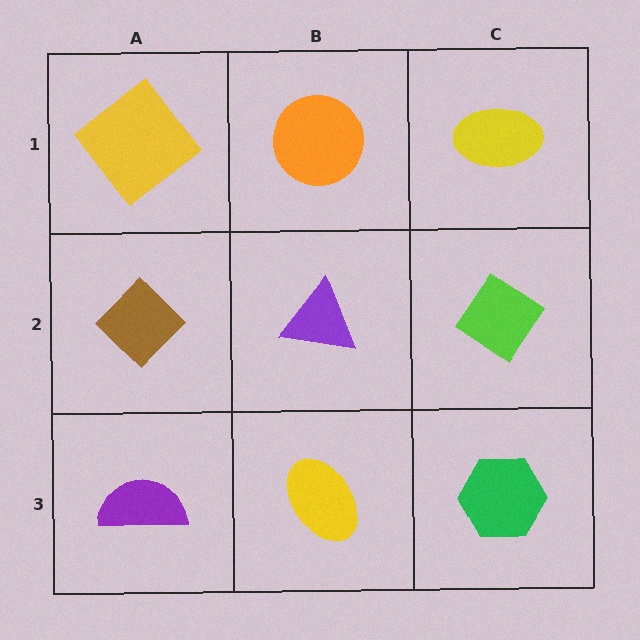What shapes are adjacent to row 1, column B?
A purple triangle (row 2, column B), a yellow diamond (row 1, column A), a yellow ellipse (row 1, column C).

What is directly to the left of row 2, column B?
A brown diamond.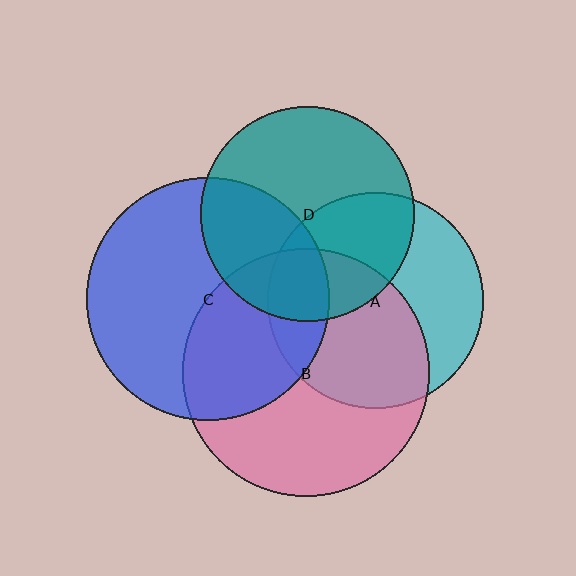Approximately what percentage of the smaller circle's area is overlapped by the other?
Approximately 35%.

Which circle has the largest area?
Circle B (pink).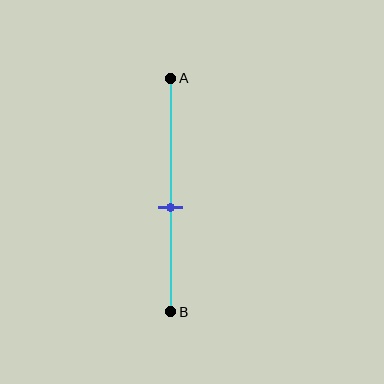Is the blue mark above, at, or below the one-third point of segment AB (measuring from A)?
The blue mark is below the one-third point of segment AB.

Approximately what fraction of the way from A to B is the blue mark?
The blue mark is approximately 55% of the way from A to B.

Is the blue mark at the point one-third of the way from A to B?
No, the mark is at about 55% from A, not at the 33% one-third point.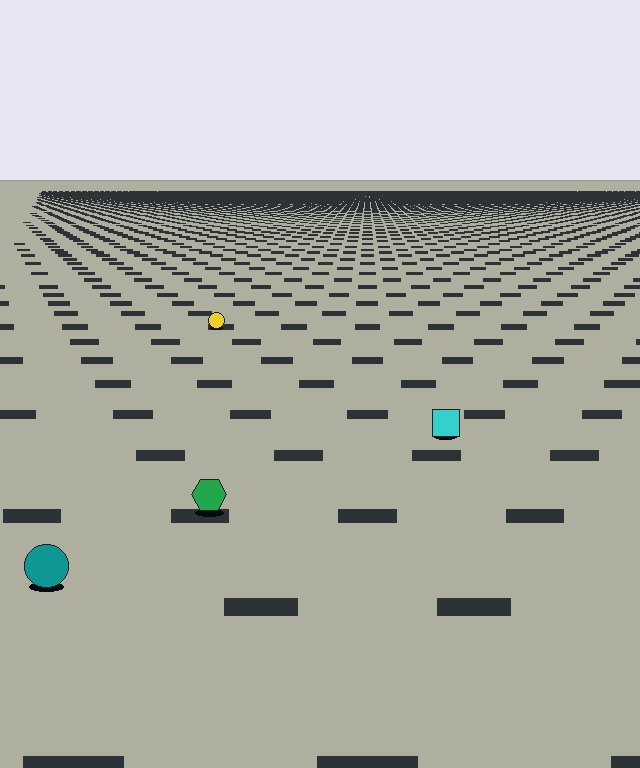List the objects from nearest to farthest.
From nearest to farthest: the teal circle, the green hexagon, the cyan square, the yellow circle.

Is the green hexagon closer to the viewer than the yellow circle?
Yes. The green hexagon is closer — you can tell from the texture gradient: the ground texture is coarser near it.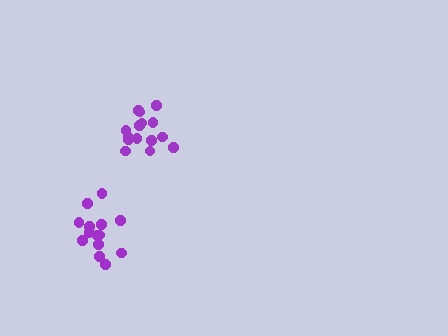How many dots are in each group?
Group 1: 15 dots, Group 2: 14 dots (29 total).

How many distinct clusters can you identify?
There are 2 distinct clusters.